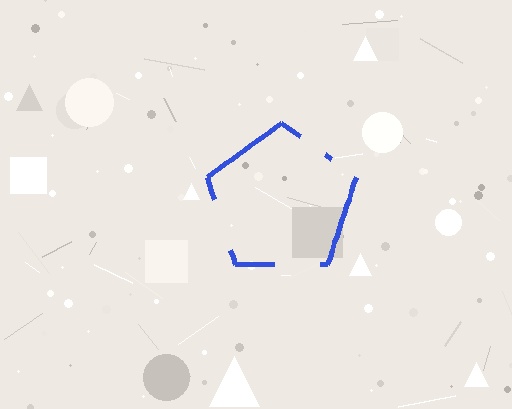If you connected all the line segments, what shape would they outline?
They would outline a pentagon.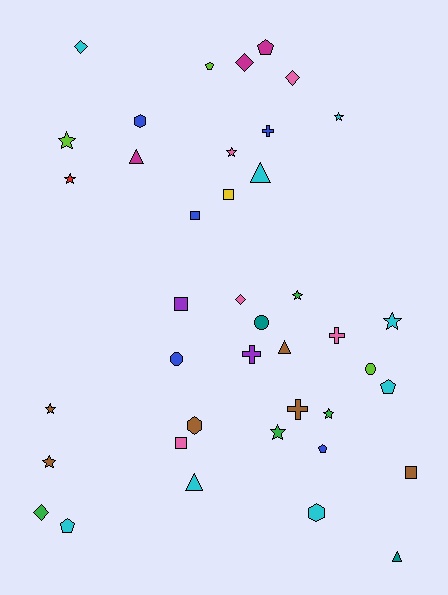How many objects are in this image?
There are 40 objects.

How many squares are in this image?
There are 5 squares.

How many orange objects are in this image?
There are no orange objects.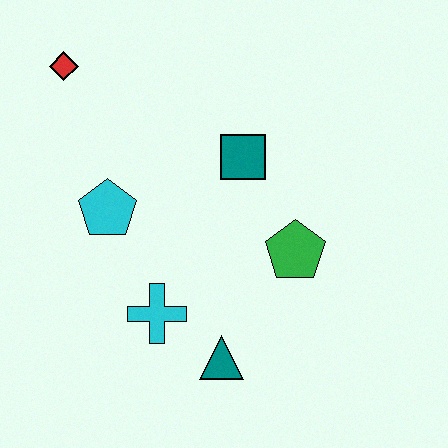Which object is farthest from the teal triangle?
The red diamond is farthest from the teal triangle.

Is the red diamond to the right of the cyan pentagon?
No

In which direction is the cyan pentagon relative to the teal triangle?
The cyan pentagon is above the teal triangle.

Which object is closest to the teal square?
The green pentagon is closest to the teal square.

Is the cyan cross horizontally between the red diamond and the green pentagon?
Yes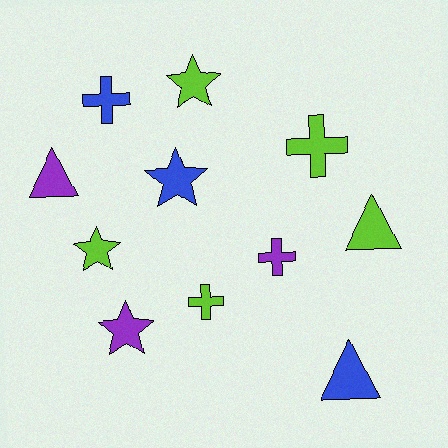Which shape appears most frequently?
Star, with 4 objects.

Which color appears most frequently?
Lime, with 5 objects.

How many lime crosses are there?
There are 2 lime crosses.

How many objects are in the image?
There are 11 objects.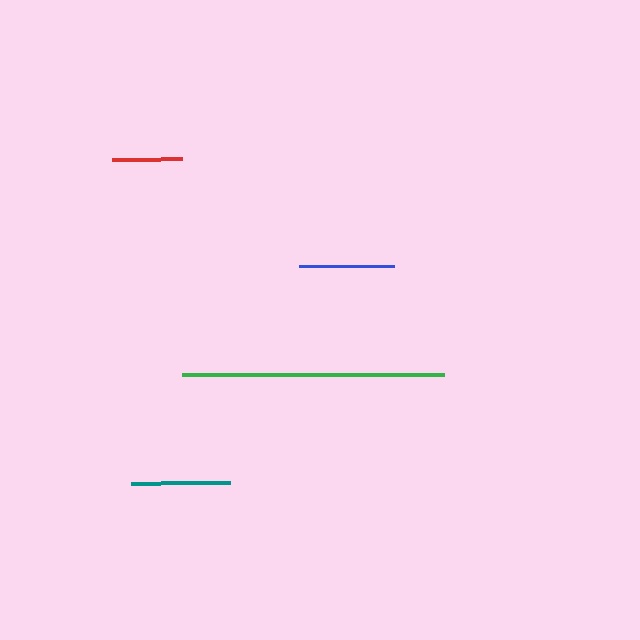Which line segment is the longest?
The green line is the longest at approximately 262 pixels.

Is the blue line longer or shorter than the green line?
The green line is longer than the blue line.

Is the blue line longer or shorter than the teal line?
The teal line is longer than the blue line.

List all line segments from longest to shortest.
From longest to shortest: green, teal, blue, red.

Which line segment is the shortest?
The red line is the shortest at approximately 70 pixels.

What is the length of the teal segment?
The teal segment is approximately 99 pixels long.